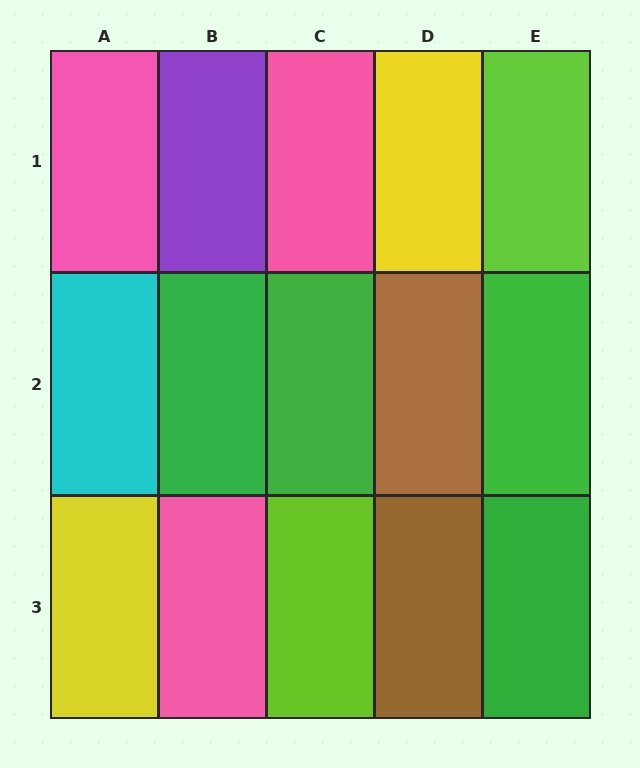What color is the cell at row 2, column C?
Green.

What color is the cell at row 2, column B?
Green.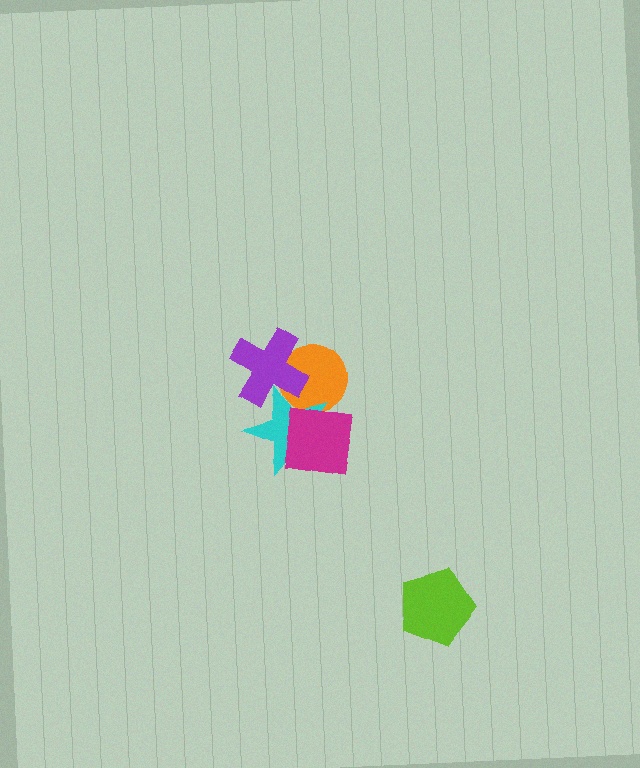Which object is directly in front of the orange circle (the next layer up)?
The purple cross is directly in front of the orange circle.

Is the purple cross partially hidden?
Yes, it is partially covered by another shape.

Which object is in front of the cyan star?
The magenta square is in front of the cyan star.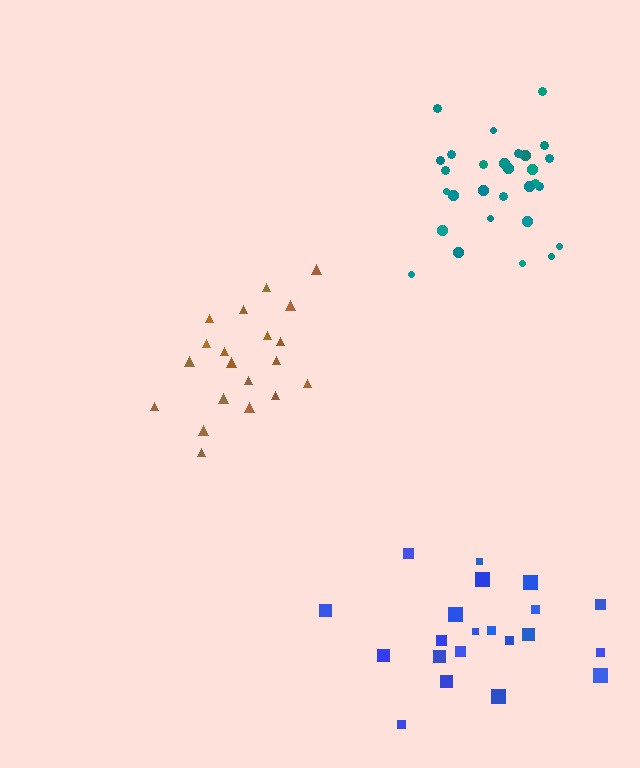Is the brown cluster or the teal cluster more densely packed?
Teal.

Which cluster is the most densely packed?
Teal.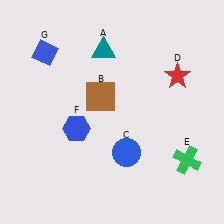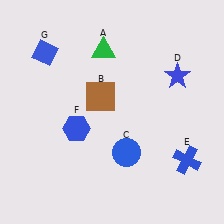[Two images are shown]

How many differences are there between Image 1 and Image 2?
There are 3 differences between the two images.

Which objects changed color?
A changed from teal to green. D changed from red to blue. E changed from green to blue.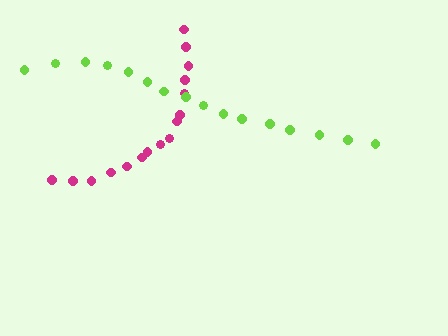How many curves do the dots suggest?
There are 2 distinct paths.